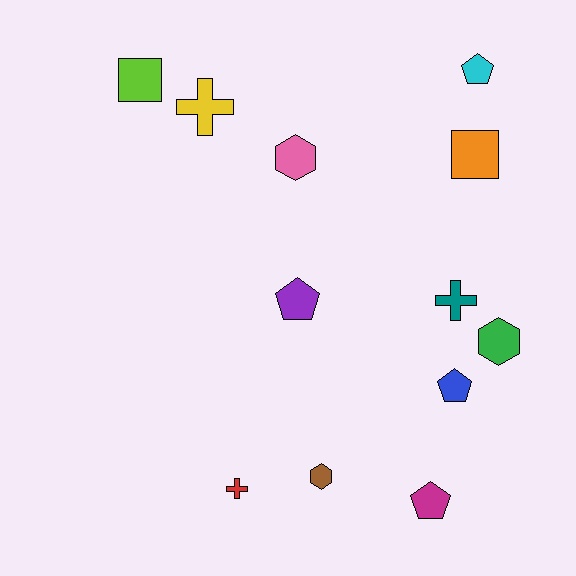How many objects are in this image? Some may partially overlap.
There are 12 objects.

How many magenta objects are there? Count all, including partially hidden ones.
There is 1 magenta object.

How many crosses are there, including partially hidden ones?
There are 3 crosses.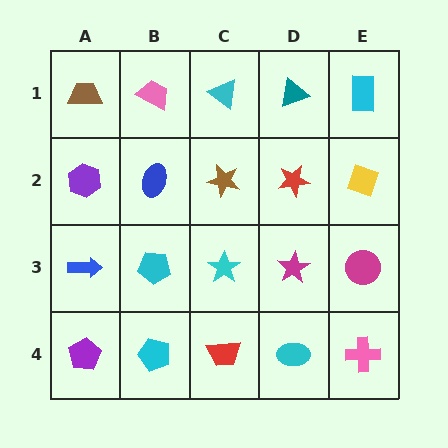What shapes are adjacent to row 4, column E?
A magenta circle (row 3, column E), a cyan ellipse (row 4, column D).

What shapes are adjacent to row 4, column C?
A cyan star (row 3, column C), a cyan pentagon (row 4, column B), a cyan ellipse (row 4, column D).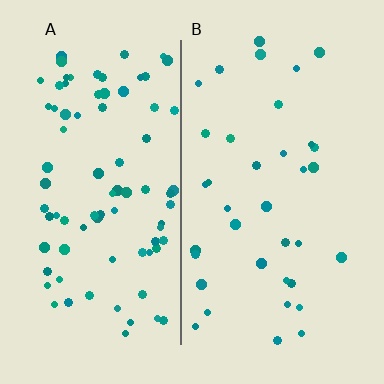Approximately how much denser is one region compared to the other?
Approximately 2.3× — region A over region B.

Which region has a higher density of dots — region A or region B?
A (the left).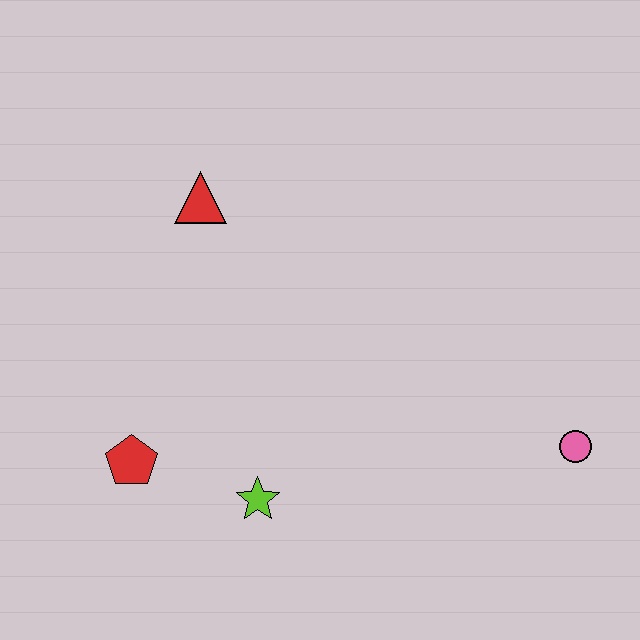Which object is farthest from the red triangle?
The pink circle is farthest from the red triangle.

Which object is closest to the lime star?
The red pentagon is closest to the lime star.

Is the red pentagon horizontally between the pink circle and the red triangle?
No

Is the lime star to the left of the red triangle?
No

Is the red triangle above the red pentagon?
Yes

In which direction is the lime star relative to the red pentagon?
The lime star is to the right of the red pentagon.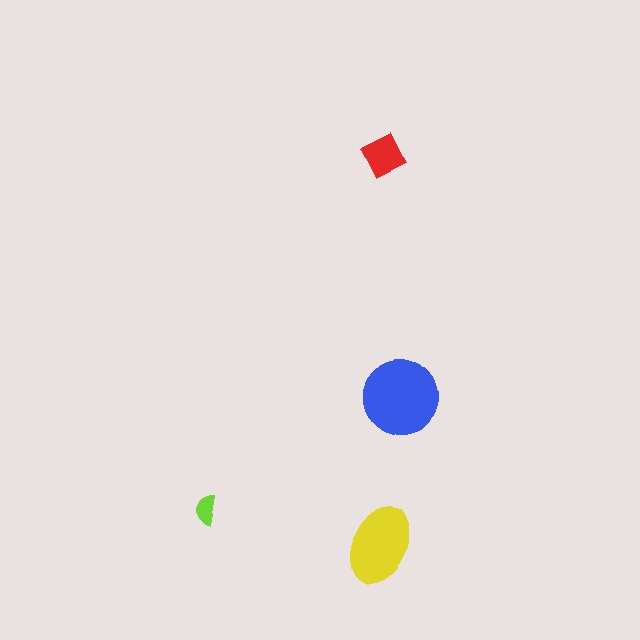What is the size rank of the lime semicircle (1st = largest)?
4th.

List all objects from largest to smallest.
The blue circle, the yellow ellipse, the red square, the lime semicircle.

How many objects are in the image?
There are 4 objects in the image.